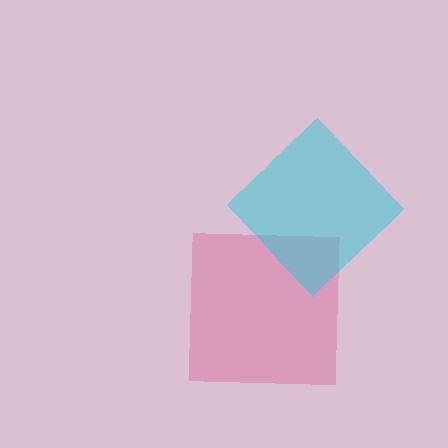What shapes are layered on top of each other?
The layered shapes are: a pink square, a cyan diamond.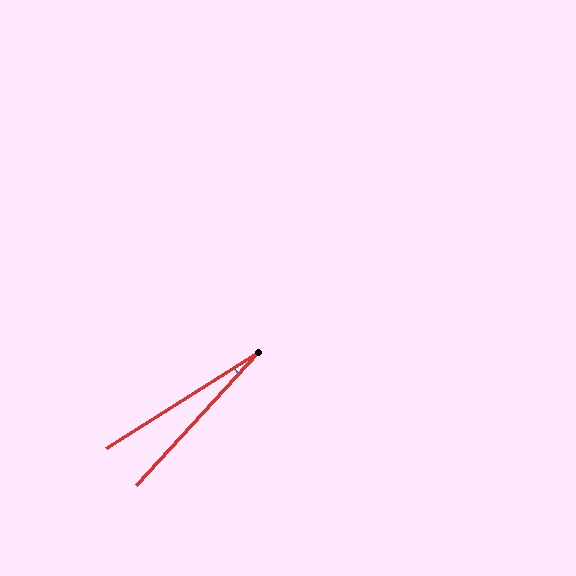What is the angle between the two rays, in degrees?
Approximately 15 degrees.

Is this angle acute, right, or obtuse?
It is acute.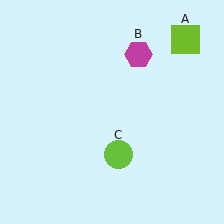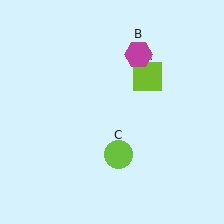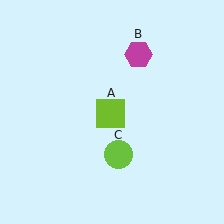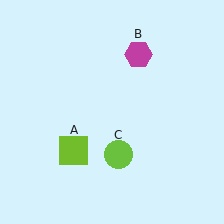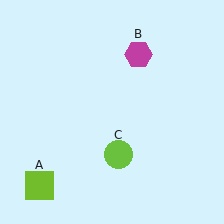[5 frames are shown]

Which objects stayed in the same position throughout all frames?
Magenta hexagon (object B) and lime circle (object C) remained stationary.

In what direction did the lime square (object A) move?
The lime square (object A) moved down and to the left.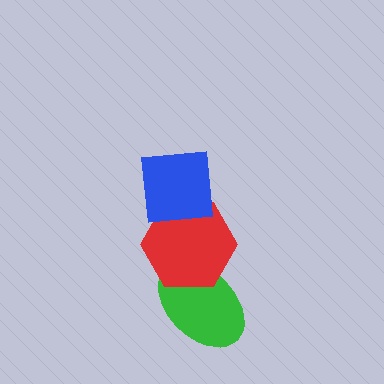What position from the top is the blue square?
The blue square is 1st from the top.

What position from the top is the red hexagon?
The red hexagon is 2nd from the top.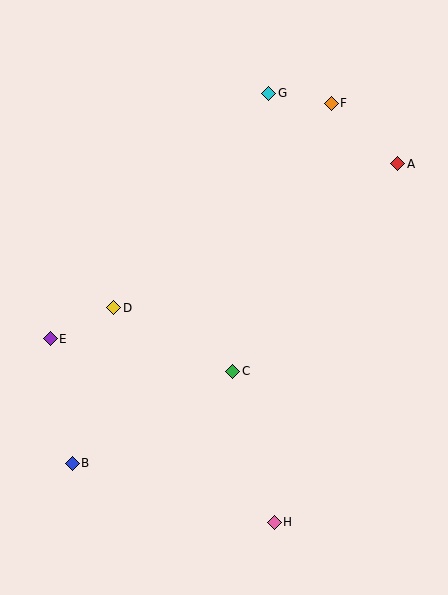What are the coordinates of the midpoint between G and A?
The midpoint between G and A is at (333, 129).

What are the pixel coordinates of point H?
Point H is at (274, 522).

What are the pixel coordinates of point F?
Point F is at (331, 103).